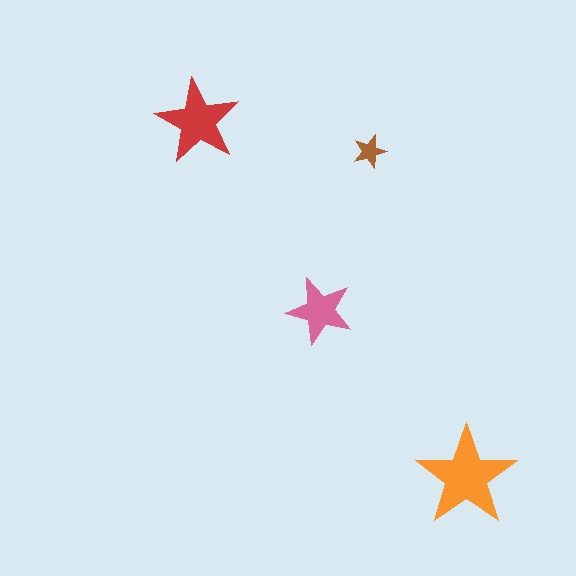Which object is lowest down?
The orange star is bottommost.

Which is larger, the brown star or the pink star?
The pink one.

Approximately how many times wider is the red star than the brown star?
About 2.5 times wider.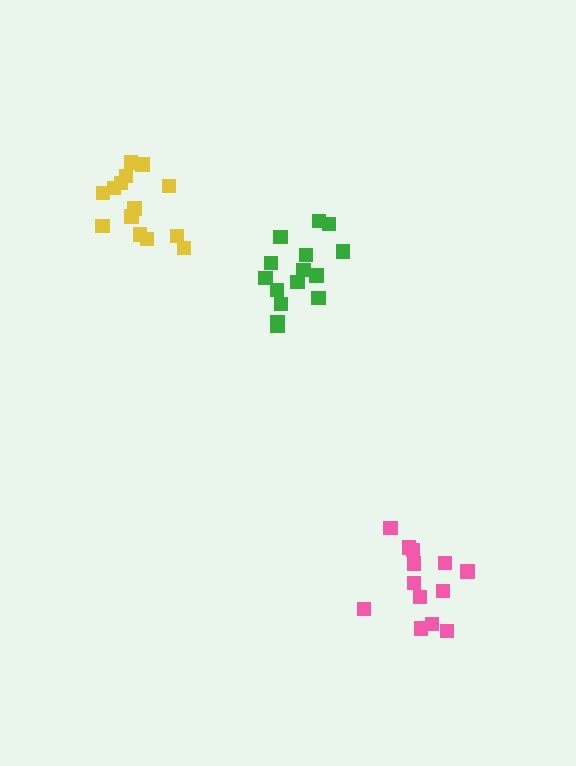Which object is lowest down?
The pink cluster is bottommost.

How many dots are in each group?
Group 1: 15 dots, Group 2: 13 dots, Group 3: 14 dots (42 total).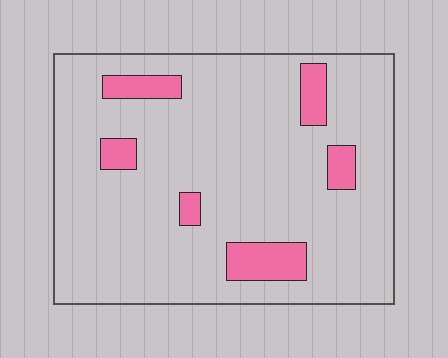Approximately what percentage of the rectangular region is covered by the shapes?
Approximately 10%.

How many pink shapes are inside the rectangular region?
6.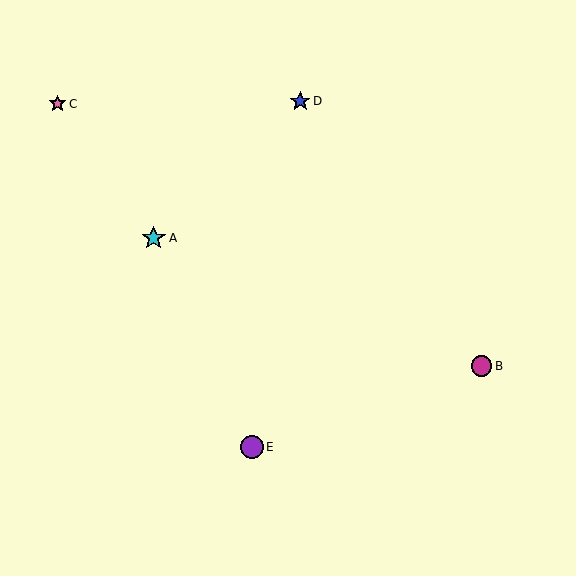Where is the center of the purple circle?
The center of the purple circle is at (252, 447).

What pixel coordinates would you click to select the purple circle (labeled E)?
Click at (252, 447) to select the purple circle E.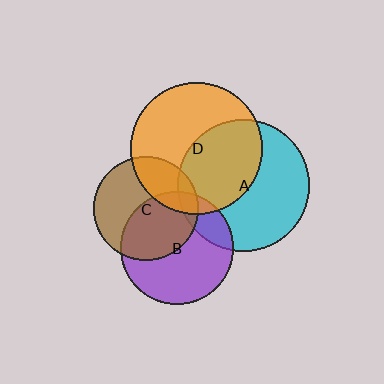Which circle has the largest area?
Circle A (cyan).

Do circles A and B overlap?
Yes.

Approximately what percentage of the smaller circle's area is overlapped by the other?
Approximately 15%.